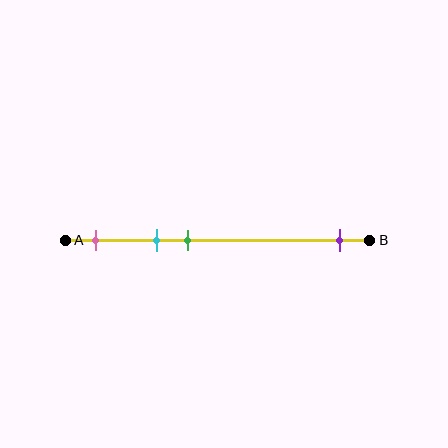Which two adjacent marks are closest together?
The cyan and green marks are the closest adjacent pair.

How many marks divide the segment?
There are 4 marks dividing the segment.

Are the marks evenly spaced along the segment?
No, the marks are not evenly spaced.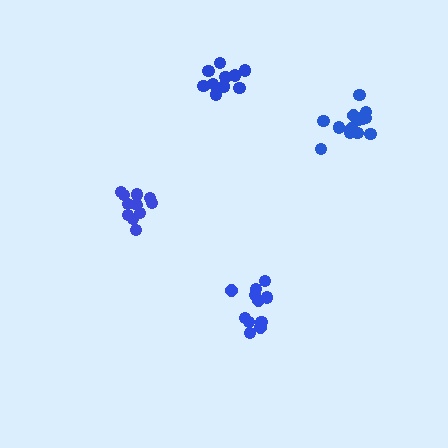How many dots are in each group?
Group 1: 11 dots, Group 2: 14 dots, Group 3: 11 dots, Group 4: 11 dots (47 total).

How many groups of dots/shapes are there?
There are 4 groups.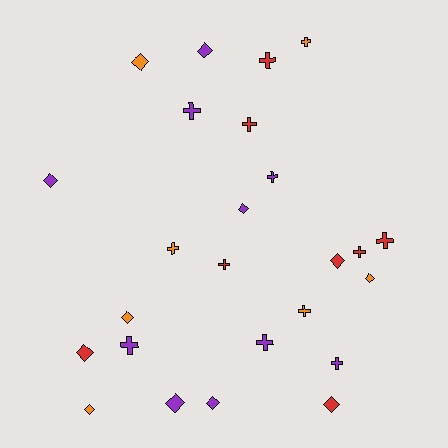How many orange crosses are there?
There are 3 orange crosses.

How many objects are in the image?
There are 25 objects.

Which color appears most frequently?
Purple, with 10 objects.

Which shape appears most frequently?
Cross, with 13 objects.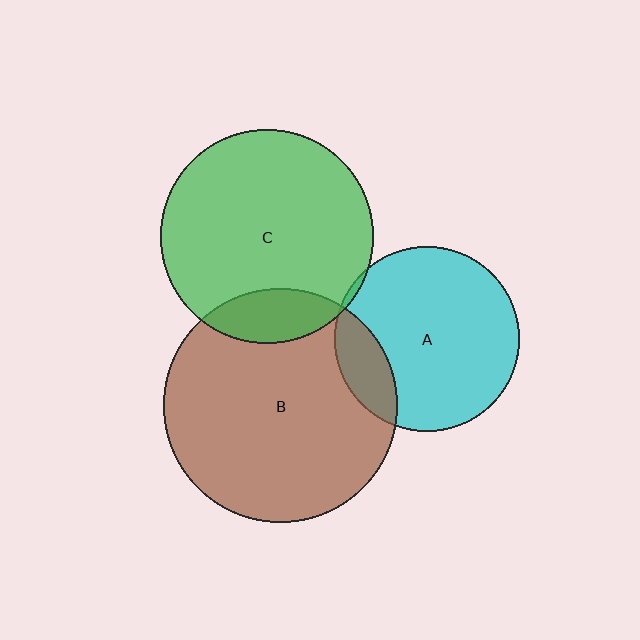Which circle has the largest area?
Circle B (brown).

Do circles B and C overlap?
Yes.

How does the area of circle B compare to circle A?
Approximately 1.6 times.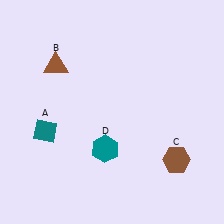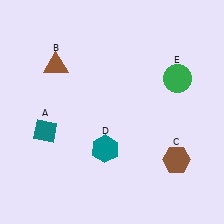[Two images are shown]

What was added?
A green circle (E) was added in Image 2.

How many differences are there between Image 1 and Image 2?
There is 1 difference between the two images.